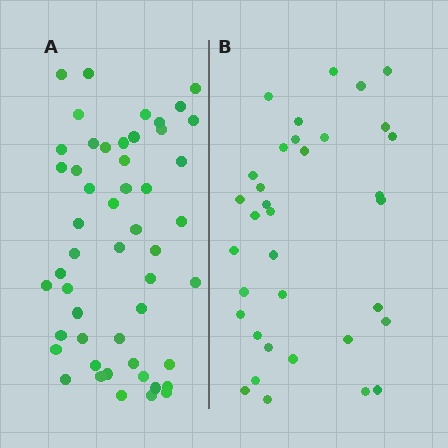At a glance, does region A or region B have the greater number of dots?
Region A (the left region) has more dots.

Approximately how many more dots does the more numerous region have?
Region A has approximately 15 more dots than region B.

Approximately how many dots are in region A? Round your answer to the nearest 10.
About 50 dots. (The exact count is 51, which rounds to 50.)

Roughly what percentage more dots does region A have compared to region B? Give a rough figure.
About 45% more.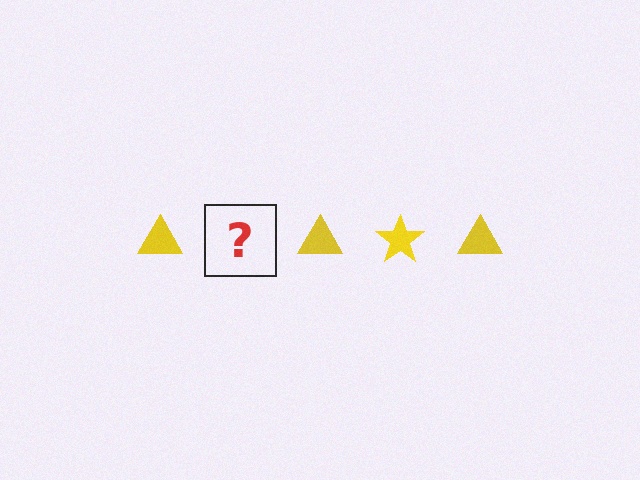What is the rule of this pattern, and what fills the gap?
The rule is that the pattern cycles through triangle, star shapes in yellow. The gap should be filled with a yellow star.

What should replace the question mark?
The question mark should be replaced with a yellow star.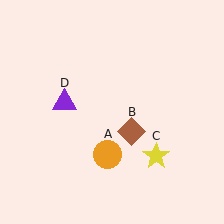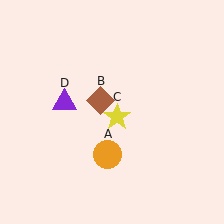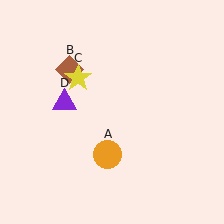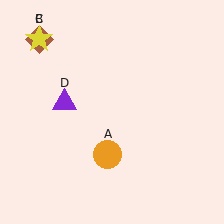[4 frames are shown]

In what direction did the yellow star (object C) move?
The yellow star (object C) moved up and to the left.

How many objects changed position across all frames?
2 objects changed position: brown diamond (object B), yellow star (object C).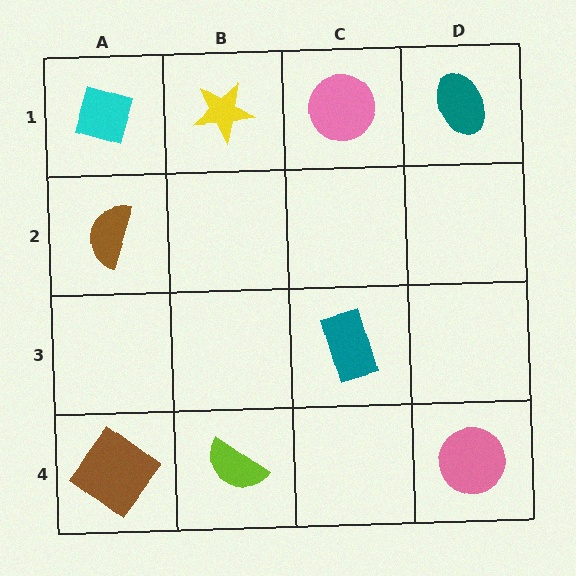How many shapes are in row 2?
1 shape.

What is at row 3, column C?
A teal rectangle.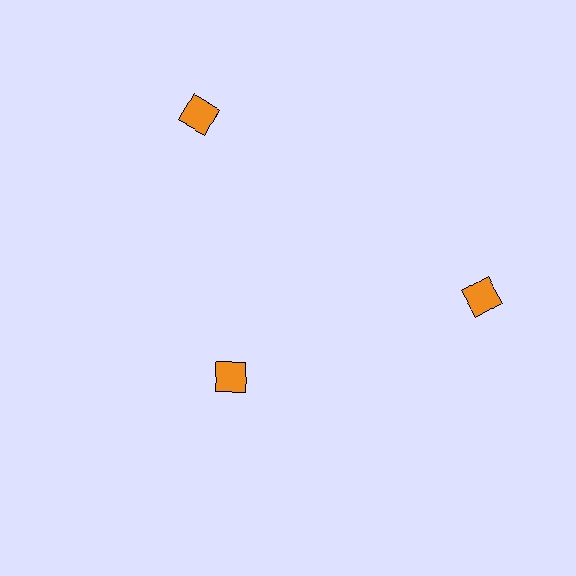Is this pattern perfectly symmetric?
No. The 3 orange diamonds are arranged in a ring, but one element near the 7 o'clock position is pulled inward toward the center, breaking the 3-fold rotational symmetry.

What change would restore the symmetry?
The symmetry would be restored by moving it outward, back onto the ring so that all 3 diamonds sit at equal angles and equal distance from the center.